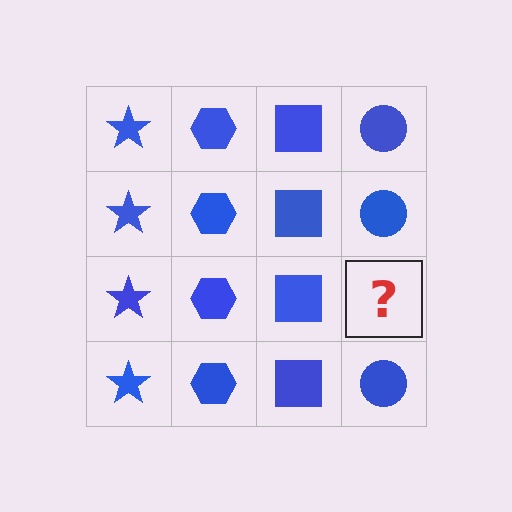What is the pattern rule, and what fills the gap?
The rule is that each column has a consistent shape. The gap should be filled with a blue circle.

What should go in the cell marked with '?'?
The missing cell should contain a blue circle.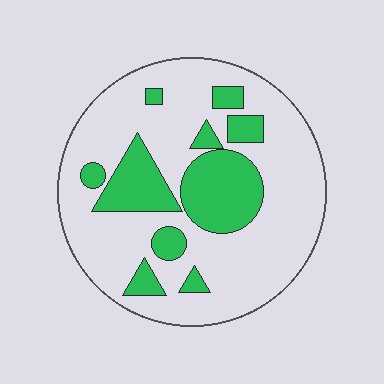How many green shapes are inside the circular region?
10.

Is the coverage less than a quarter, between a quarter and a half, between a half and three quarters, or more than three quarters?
Between a quarter and a half.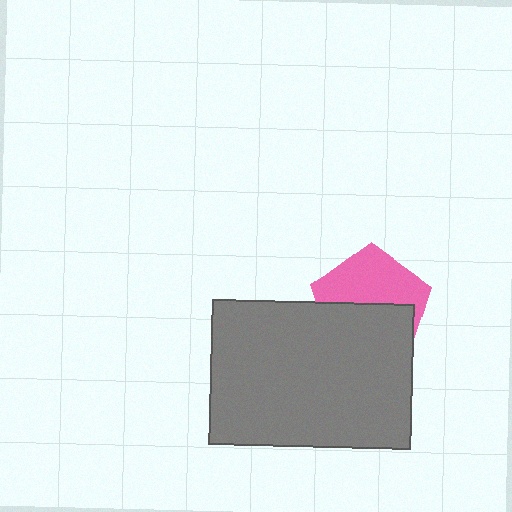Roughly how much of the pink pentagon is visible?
About half of it is visible (roughly 49%).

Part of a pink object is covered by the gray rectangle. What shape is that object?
It is a pentagon.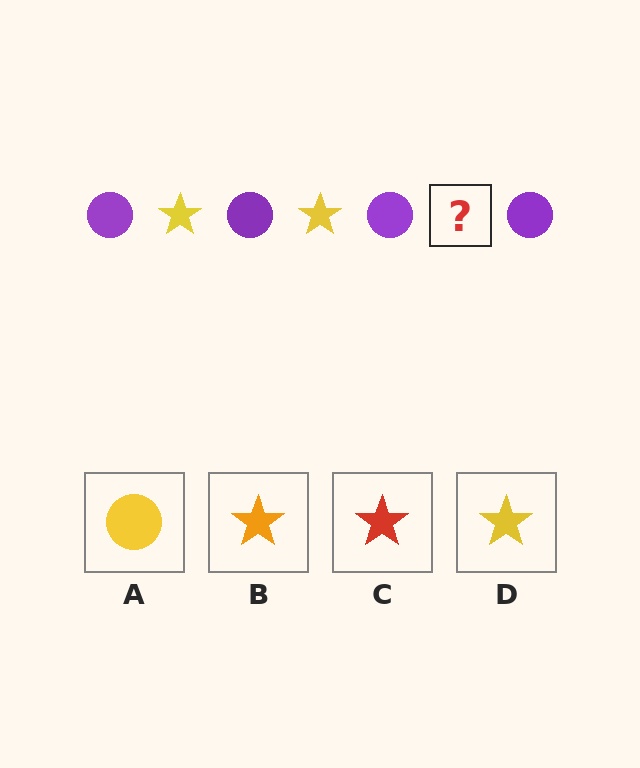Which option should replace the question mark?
Option D.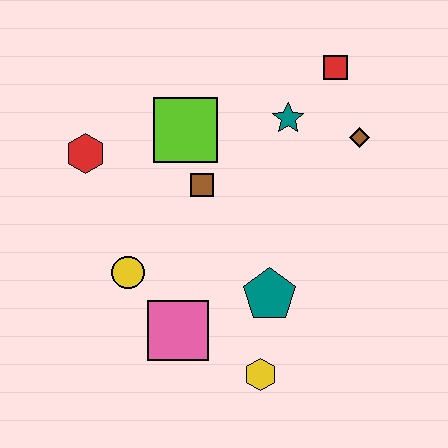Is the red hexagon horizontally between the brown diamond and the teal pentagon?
No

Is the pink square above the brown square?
No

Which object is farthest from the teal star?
The yellow hexagon is farthest from the teal star.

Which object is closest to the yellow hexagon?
The teal pentagon is closest to the yellow hexagon.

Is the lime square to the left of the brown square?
Yes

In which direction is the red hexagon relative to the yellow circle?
The red hexagon is above the yellow circle.